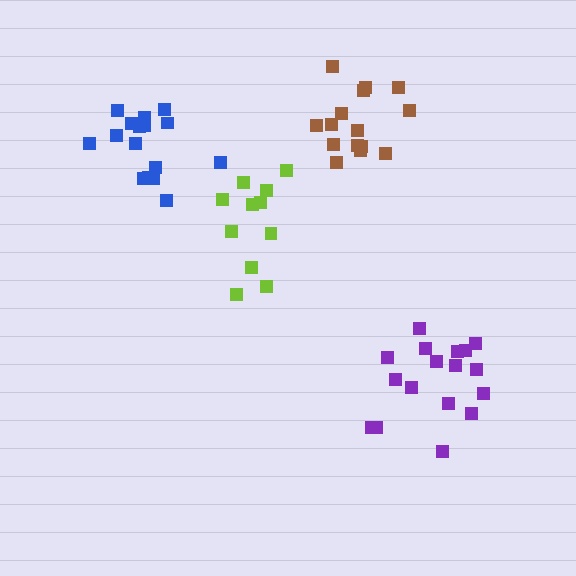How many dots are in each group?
Group 1: 16 dots, Group 2: 17 dots, Group 3: 16 dots, Group 4: 11 dots (60 total).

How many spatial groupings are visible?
There are 4 spatial groupings.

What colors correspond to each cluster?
The clusters are colored: brown, purple, blue, lime.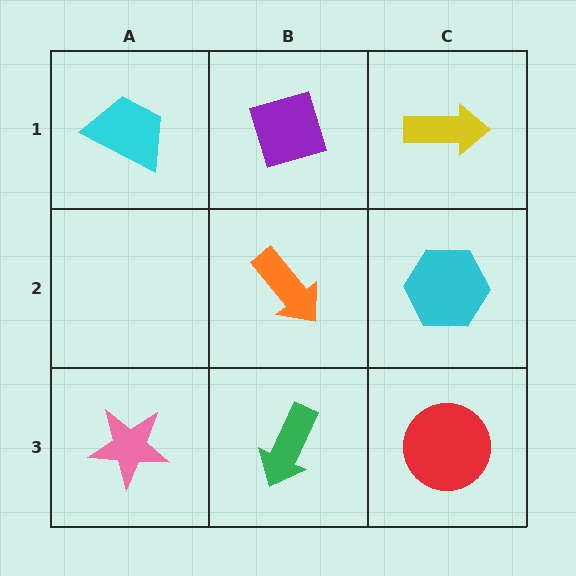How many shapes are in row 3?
3 shapes.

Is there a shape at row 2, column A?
No, that cell is empty.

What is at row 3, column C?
A red circle.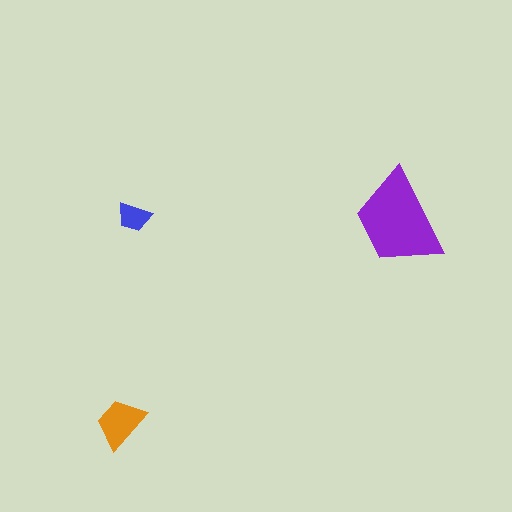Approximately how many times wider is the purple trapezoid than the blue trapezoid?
About 3 times wider.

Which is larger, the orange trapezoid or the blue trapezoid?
The orange one.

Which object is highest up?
The blue trapezoid is topmost.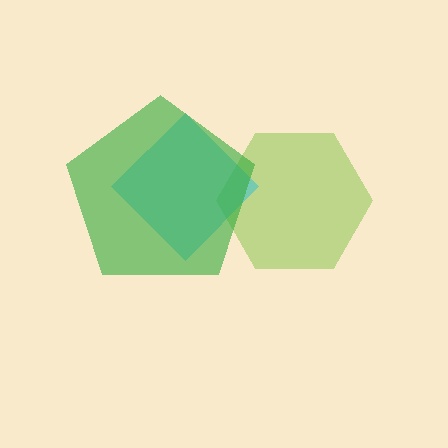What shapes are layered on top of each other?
The layered shapes are: a lime hexagon, a cyan diamond, a green pentagon.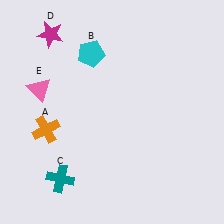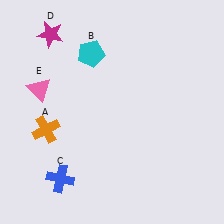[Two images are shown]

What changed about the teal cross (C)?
In Image 1, C is teal. In Image 2, it changed to blue.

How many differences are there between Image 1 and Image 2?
There is 1 difference between the two images.